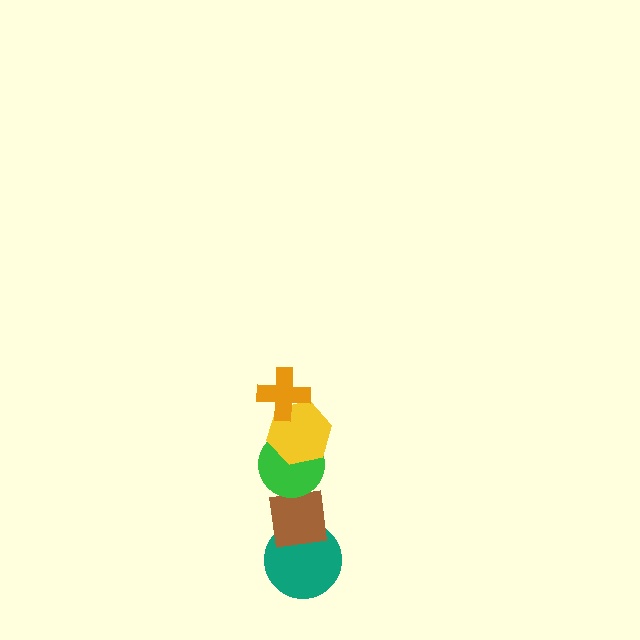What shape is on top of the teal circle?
The brown square is on top of the teal circle.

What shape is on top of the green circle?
The yellow hexagon is on top of the green circle.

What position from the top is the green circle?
The green circle is 3rd from the top.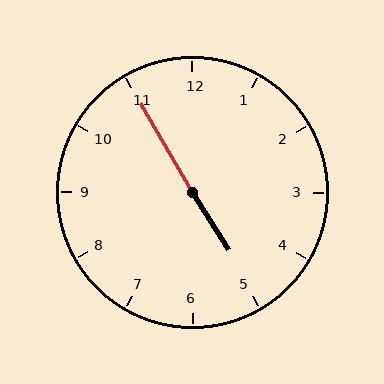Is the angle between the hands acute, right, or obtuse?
It is obtuse.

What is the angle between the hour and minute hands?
Approximately 178 degrees.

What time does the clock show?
4:55.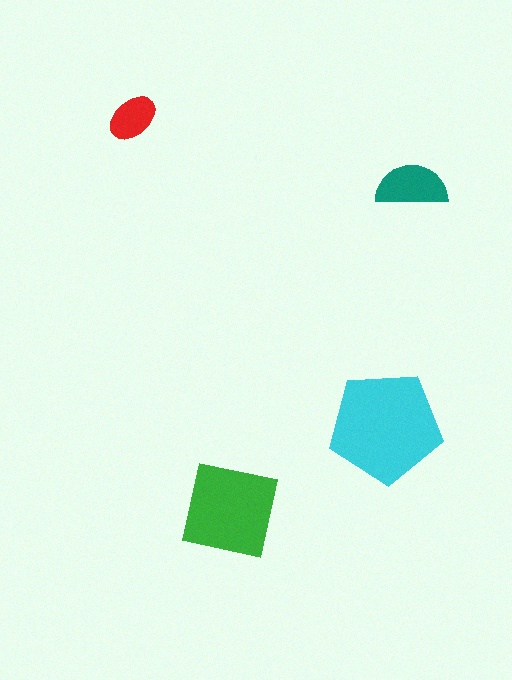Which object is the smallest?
The red ellipse.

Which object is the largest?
The cyan pentagon.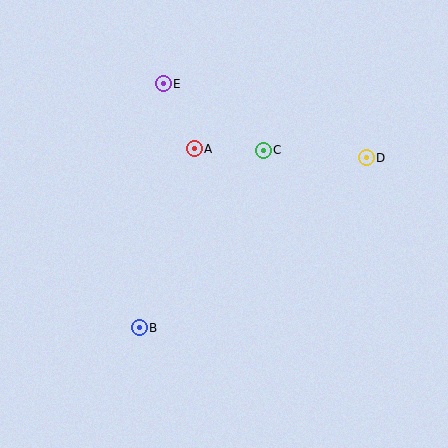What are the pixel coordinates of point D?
Point D is at (366, 158).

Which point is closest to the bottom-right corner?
Point D is closest to the bottom-right corner.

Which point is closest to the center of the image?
Point A at (194, 149) is closest to the center.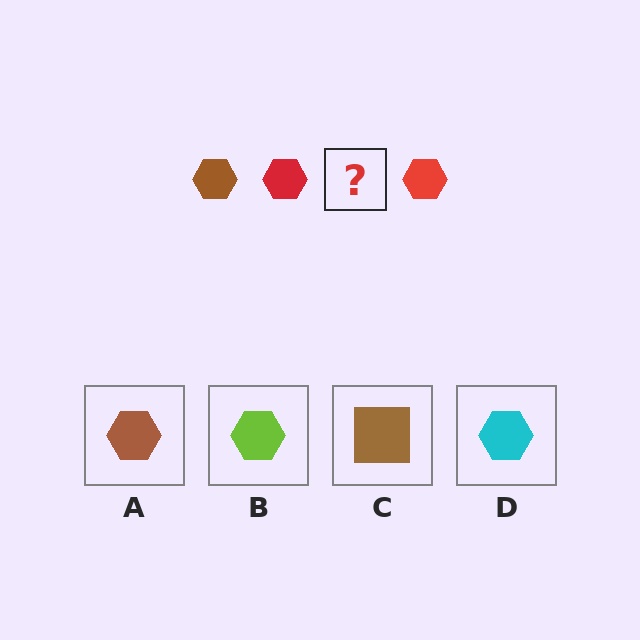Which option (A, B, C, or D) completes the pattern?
A.